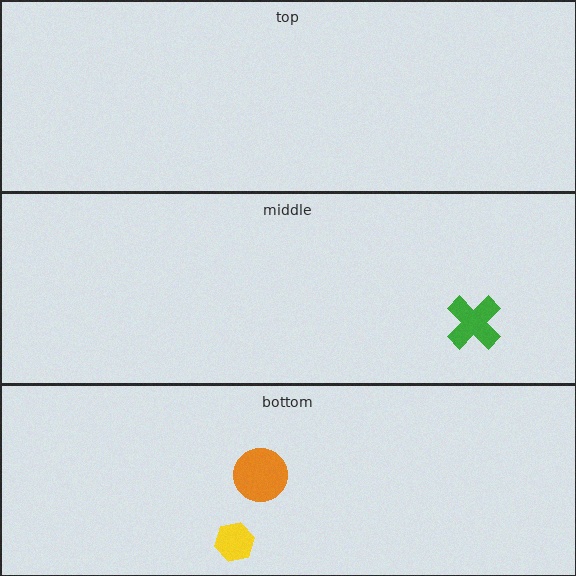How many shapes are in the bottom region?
2.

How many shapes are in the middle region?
1.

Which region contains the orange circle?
The bottom region.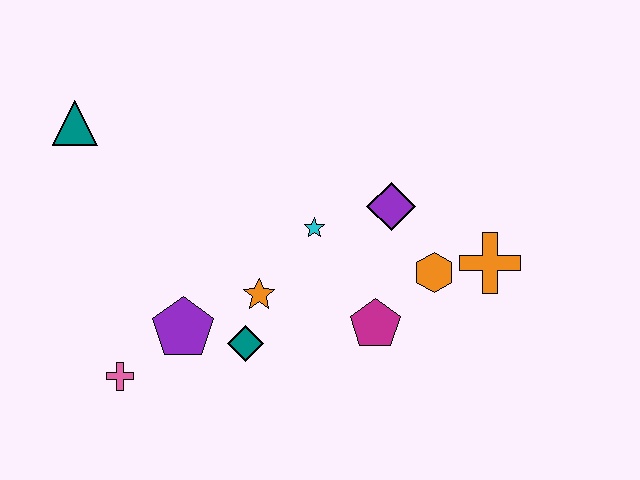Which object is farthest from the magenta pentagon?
The teal triangle is farthest from the magenta pentagon.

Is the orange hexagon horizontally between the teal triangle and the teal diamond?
No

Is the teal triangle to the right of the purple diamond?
No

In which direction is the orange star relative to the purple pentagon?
The orange star is to the right of the purple pentagon.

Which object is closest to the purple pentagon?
The teal diamond is closest to the purple pentagon.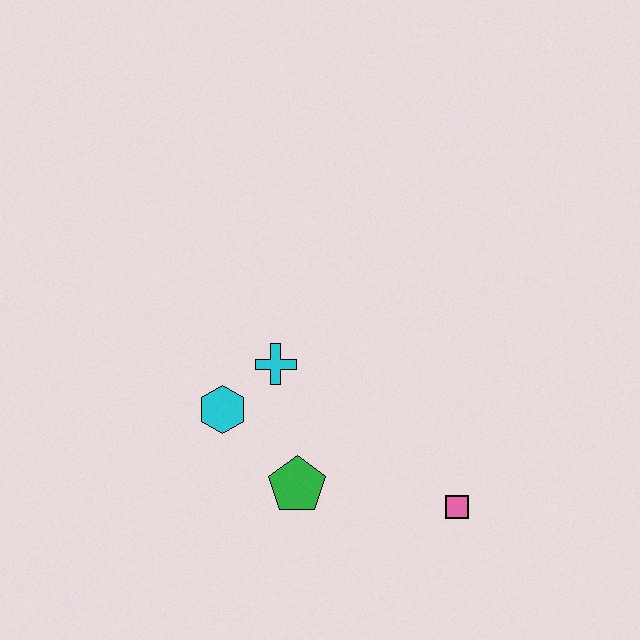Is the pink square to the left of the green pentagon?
No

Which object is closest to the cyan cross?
The cyan hexagon is closest to the cyan cross.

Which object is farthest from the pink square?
The cyan hexagon is farthest from the pink square.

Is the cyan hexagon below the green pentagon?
No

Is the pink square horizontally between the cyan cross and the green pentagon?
No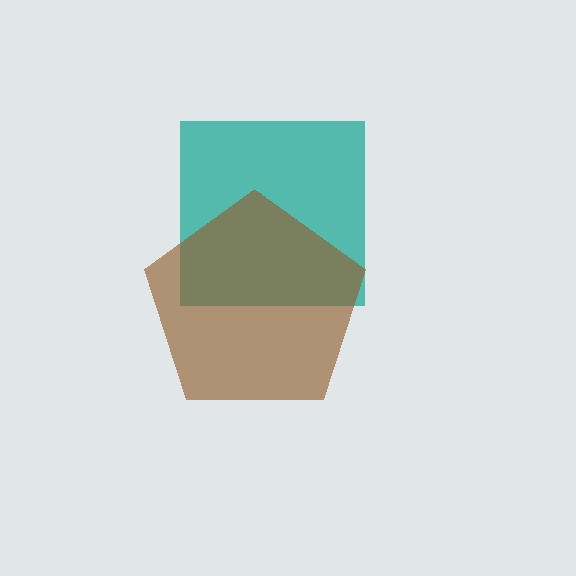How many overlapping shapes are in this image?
There are 2 overlapping shapes in the image.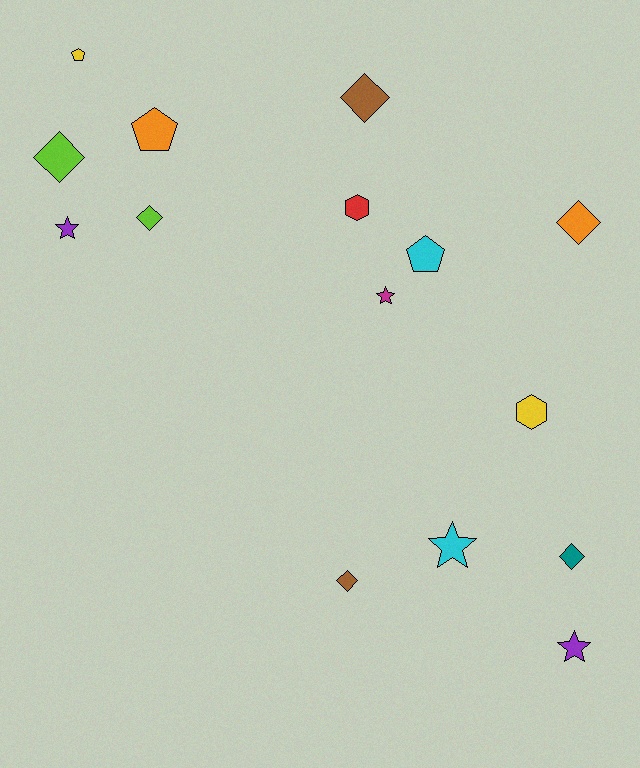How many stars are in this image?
There are 4 stars.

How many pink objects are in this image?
There are no pink objects.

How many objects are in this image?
There are 15 objects.